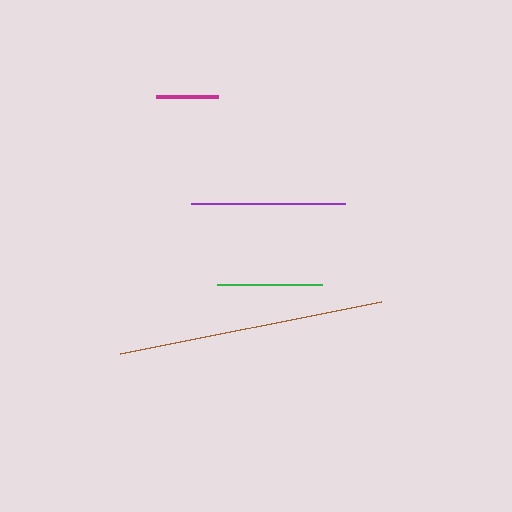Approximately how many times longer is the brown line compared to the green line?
The brown line is approximately 2.5 times the length of the green line.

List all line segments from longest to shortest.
From longest to shortest: brown, purple, green, magenta.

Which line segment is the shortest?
The magenta line is the shortest at approximately 62 pixels.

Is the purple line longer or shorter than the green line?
The purple line is longer than the green line.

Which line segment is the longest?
The brown line is the longest at approximately 265 pixels.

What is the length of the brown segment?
The brown segment is approximately 265 pixels long.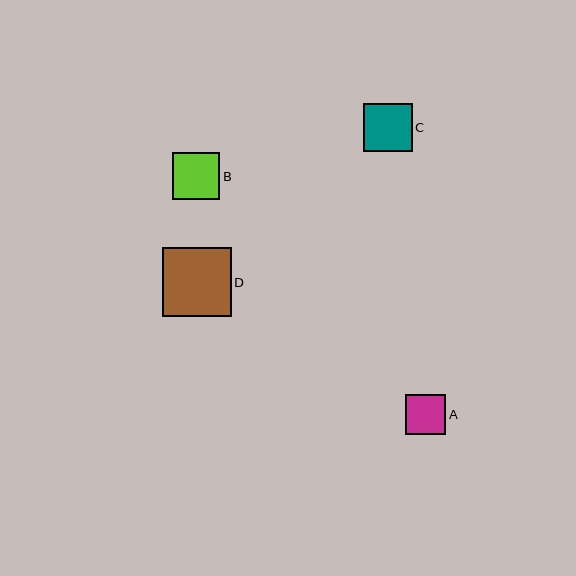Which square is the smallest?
Square A is the smallest with a size of approximately 40 pixels.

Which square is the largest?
Square D is the largest with a size of approximately 69 pixels.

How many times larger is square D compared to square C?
Square D is approximately 1.4 times the size of square C.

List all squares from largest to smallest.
From largest to smallest: D, C, B, A.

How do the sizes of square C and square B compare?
Square C and square B are approximately the same size.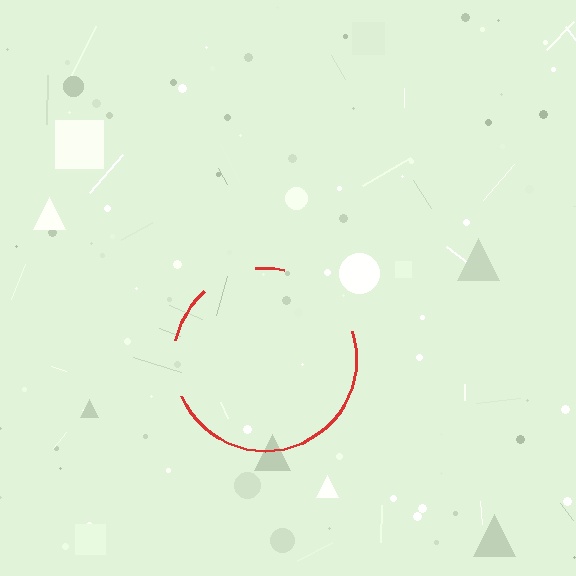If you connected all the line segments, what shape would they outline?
They would outline a circle.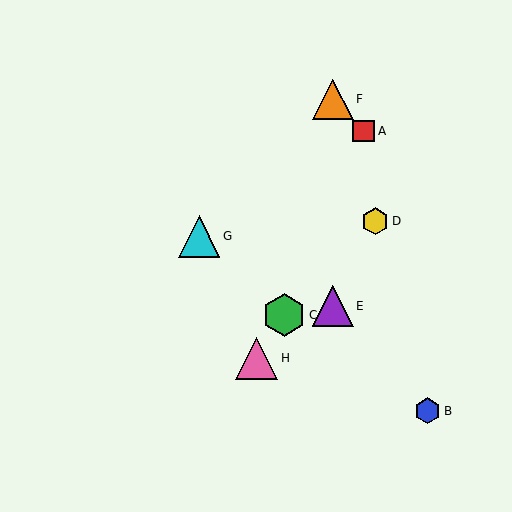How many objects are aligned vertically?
2 objects (E, F) are aligned vertically.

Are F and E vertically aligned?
Yes, both are at x≈333.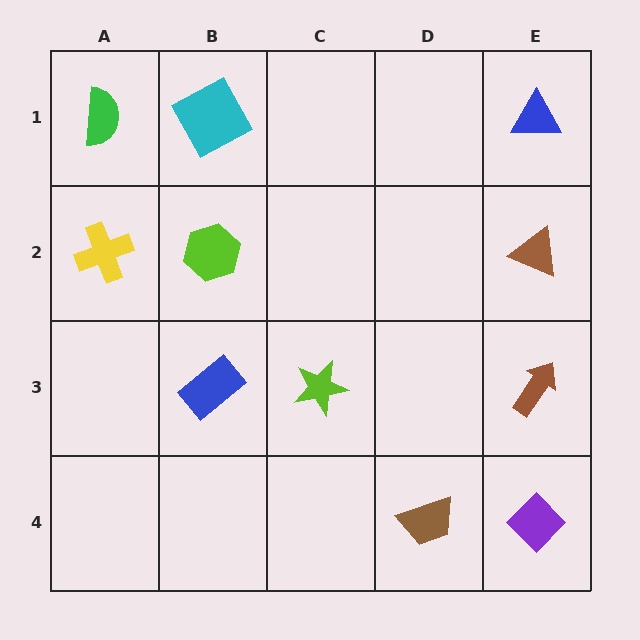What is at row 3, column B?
A blue rectangle.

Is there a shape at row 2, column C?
No, that cell is empty.